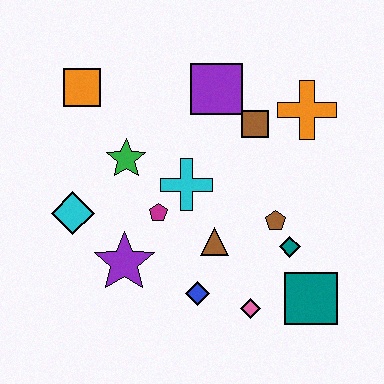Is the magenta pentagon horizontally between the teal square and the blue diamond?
No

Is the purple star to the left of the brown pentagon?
Yes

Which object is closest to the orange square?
The green star is closest to the orange square.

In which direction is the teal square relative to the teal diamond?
The teal square is below the teal diamond.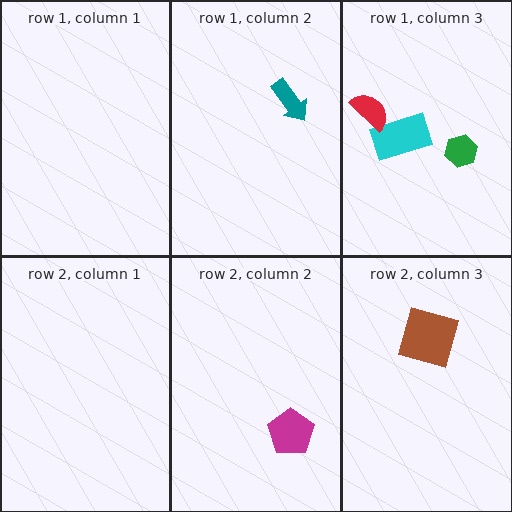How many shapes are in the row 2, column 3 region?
1.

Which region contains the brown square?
The row 2, column 3 region.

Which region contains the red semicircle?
The row 1, column 3 region.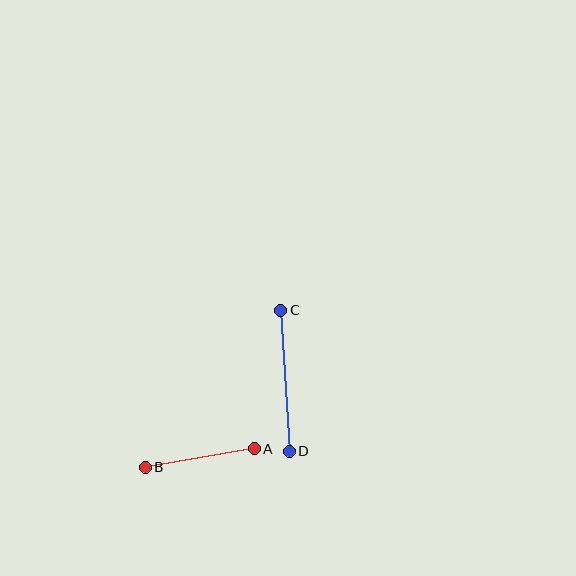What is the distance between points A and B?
The distance is approximately 110 pixels.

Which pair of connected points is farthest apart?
Points C and D are farthest apart.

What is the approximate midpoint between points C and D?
The midpoint is at approximately (285, 381) pixels.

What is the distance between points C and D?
The distance is approximately 141 pixels.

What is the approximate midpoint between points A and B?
The midpoint is at approximately (200, 458) pixels.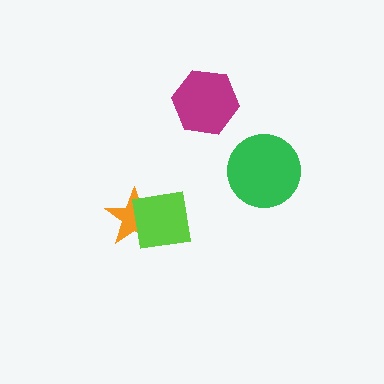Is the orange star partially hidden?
Yes, it is partially covered by another shape.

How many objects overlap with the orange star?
1 object overlaps with the orange star.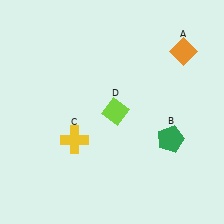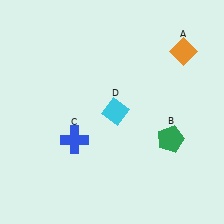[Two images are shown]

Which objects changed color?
C changed from yellow to blue. D changed from lime to cyan.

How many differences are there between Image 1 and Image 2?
There are 2 differences between the two images.